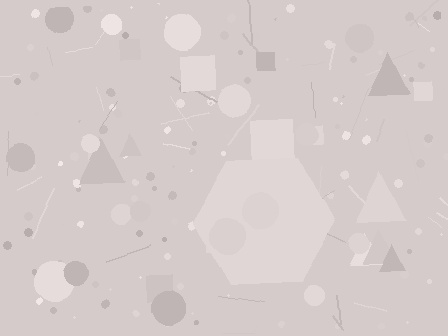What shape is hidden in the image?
A hexagon is hidden in the image.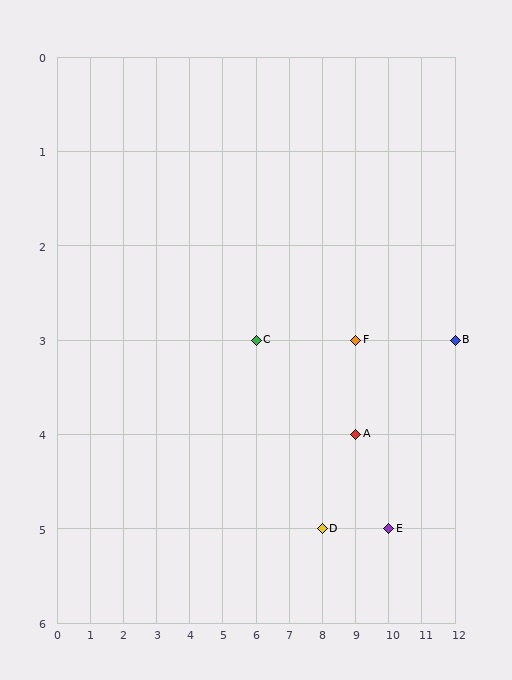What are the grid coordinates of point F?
Point F is at grid coordinates (9, 3).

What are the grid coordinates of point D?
Point D is at grid coordinates (8, 5).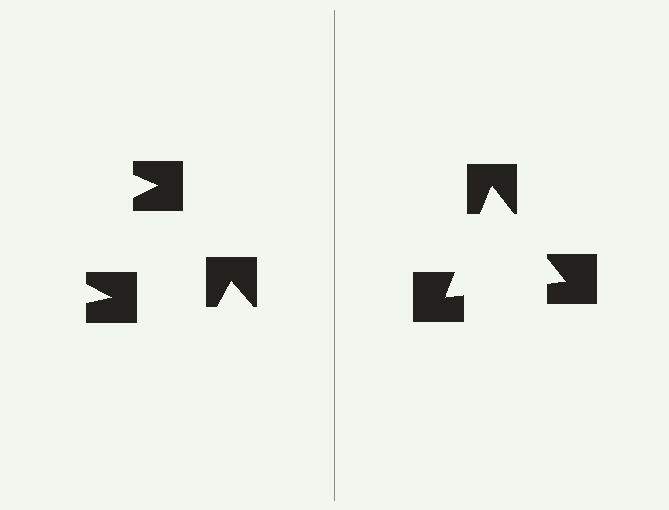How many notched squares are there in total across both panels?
6 — 3 on each side.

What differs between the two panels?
The notched squares are positioned identically on both sides; only the wedge orientations differ. On the right they align to a triangle; on the left they are misaligned.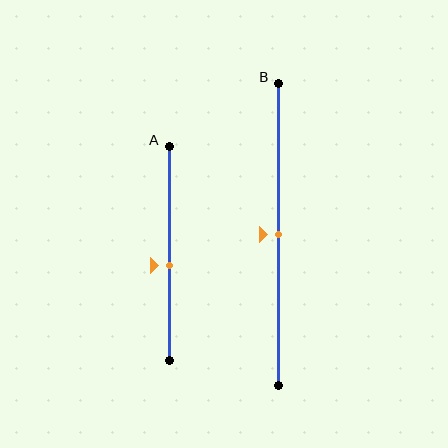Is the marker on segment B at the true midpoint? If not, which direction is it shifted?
Yes, the marker on segment B is at the true midpoint.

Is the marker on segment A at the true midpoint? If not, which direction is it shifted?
No, the marker on segment A is shifted downward by about 6% of the segment length.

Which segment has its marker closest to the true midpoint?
Segment B has its marker closest to the true midpoint.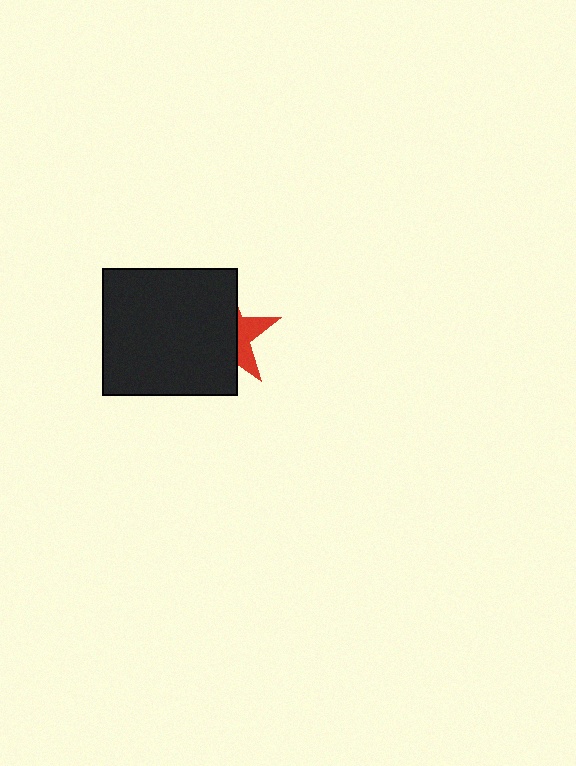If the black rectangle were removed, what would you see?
You would see the complete red star.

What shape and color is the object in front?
The object in front is a black rectangle.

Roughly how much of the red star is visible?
A small part of it is visible (roughly 33%).